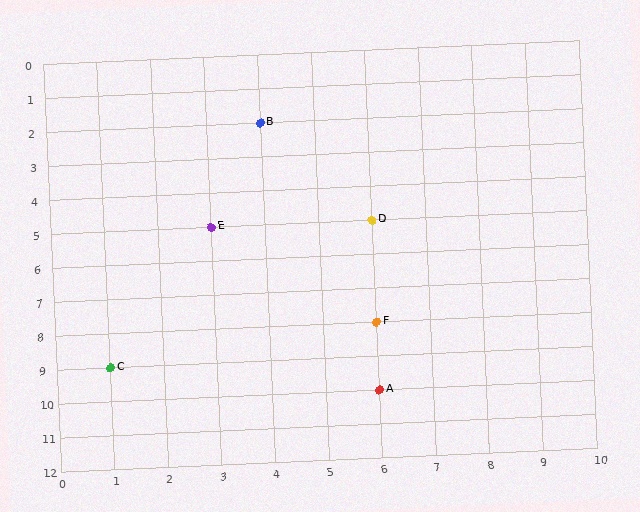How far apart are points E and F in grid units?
Points E and F are 3 columns and 3 rows apart (about 4.2 grid units diagonally).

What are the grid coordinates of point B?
Point B is at grid coordinates (4, 2).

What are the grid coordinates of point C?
Point C is at grid coordinates (1, 9).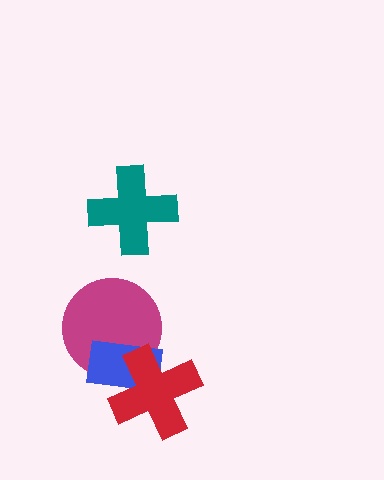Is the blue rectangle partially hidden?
Yes, it is partially covered by another shape.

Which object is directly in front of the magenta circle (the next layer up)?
The blue rectangle is directly in front of the magenta circle.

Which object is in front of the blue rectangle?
The red cross is in front of the blue rectangle.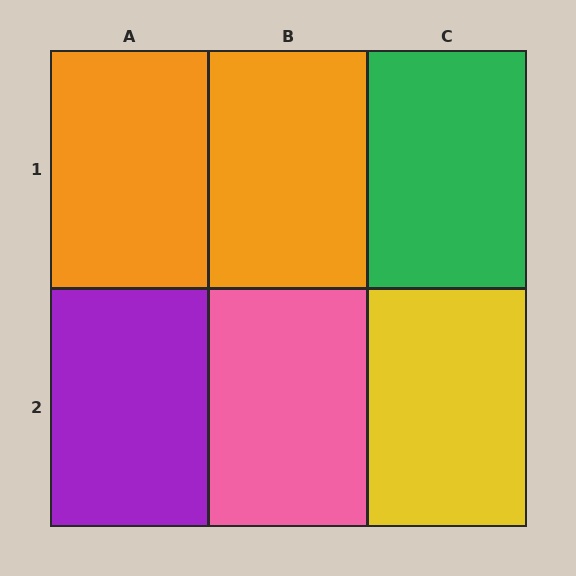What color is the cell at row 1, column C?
Green.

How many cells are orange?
2 cells are orange.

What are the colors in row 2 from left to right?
Purple, pink, yellow.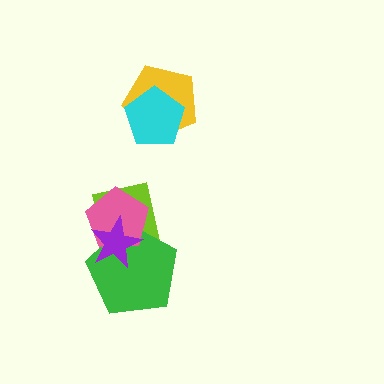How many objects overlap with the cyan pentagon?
1 object overlaps with the cyan pentagon.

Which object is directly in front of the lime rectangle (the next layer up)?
The green pentagon is directly in front of the lime rectangle.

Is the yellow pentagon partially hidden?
Yes, it is partially covered by another shape.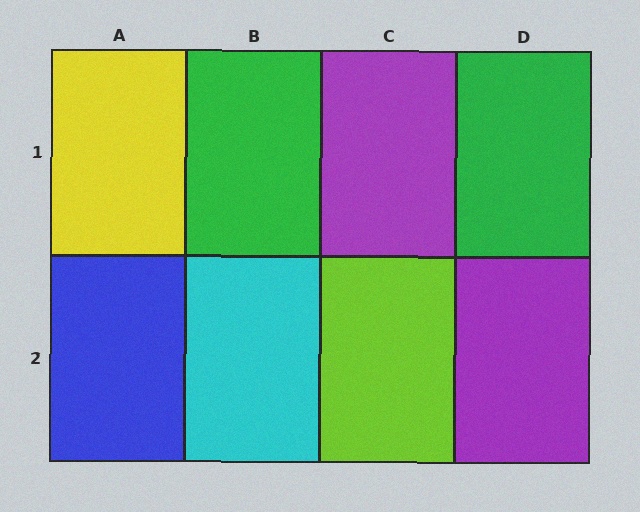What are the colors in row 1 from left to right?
Yellow, green, purple, green.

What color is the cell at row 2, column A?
Blue.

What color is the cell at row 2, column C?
Lime.